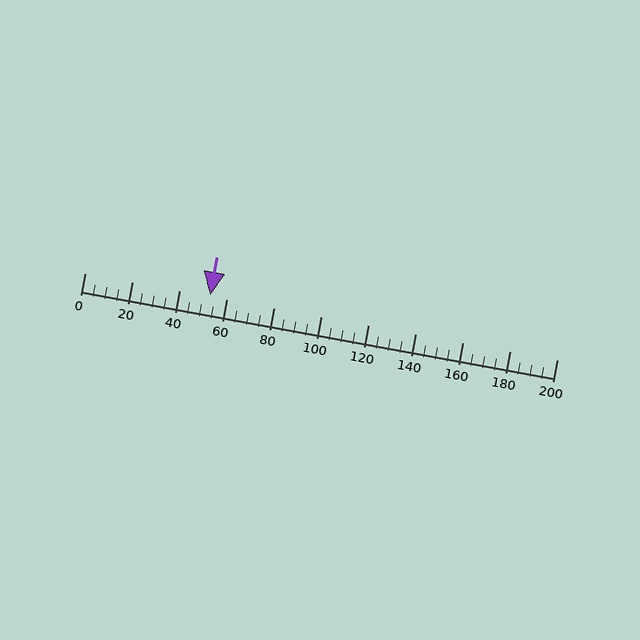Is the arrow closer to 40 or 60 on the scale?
The arrow is closer to 60.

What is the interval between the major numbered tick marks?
The major tick marks are spaced 20 units apart.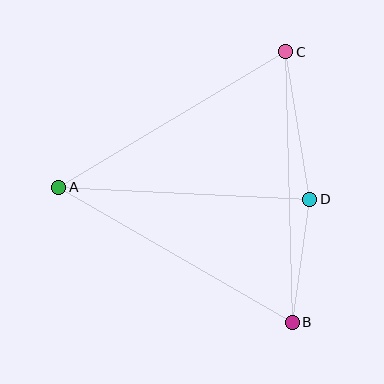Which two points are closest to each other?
Points B and D are closest to each other.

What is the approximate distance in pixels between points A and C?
The distance between A and C is approximately 264 pixels.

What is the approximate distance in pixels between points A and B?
The distance between A and B is approximately 270 pixels.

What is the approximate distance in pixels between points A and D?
The distance between A and D is approximately 251 pixels.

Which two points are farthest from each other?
Points B and C are farthest from each other.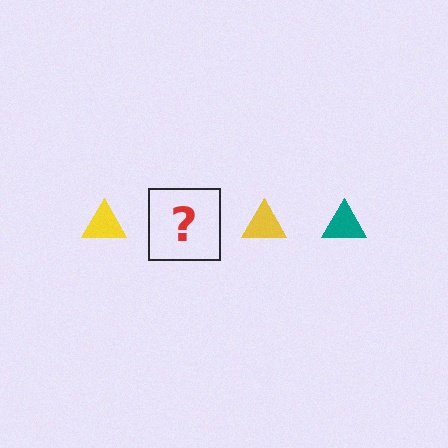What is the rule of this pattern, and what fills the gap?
The rule is that the pattern cycles through yellow, teal triangles. The gap should be filled with a teal triangle.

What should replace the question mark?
The question mark should be replaced with a teal triangle.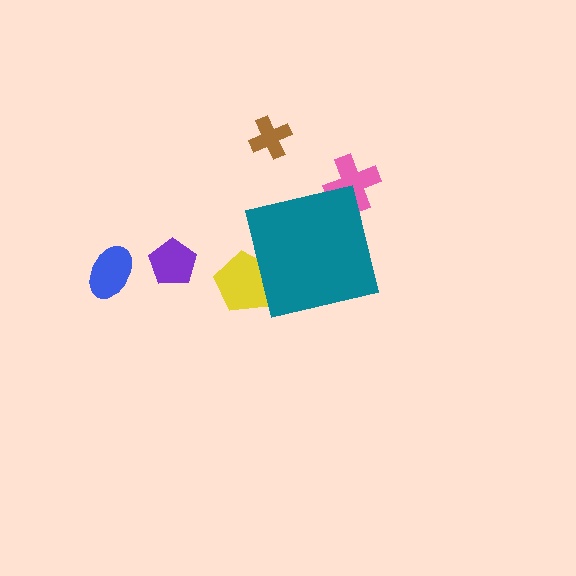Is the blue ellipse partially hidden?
No, the blue ellipse is fully visible.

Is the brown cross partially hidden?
No, the brown cross is fully visible.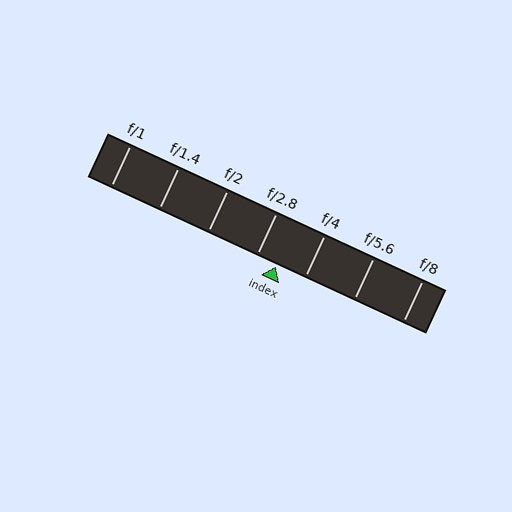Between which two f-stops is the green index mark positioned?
The index mark is between f/2.8 and f/4.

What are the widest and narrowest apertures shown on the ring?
The widest aperture shown is f/1 and the narrowest is f/8.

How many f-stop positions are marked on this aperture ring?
There are 7 f-stop positions marked.